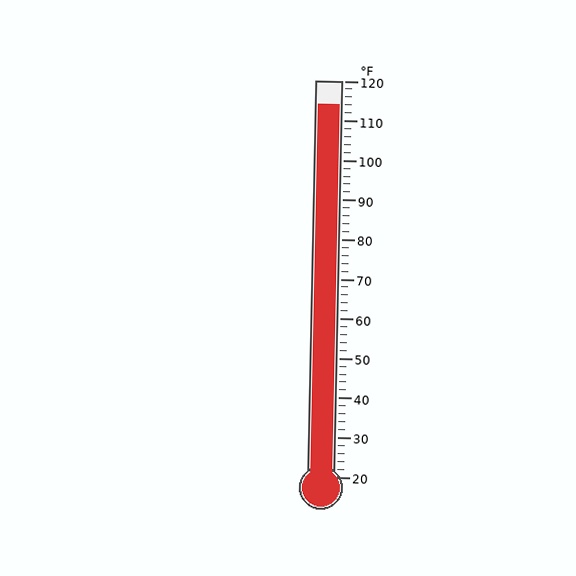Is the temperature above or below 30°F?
The temperature is above 30°F.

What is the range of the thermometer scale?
The thermometer scale ranges from 20°F to 120°F.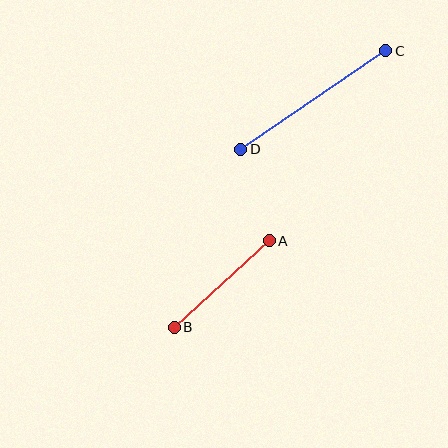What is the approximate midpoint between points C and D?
The midpoint is at approximately (313, 100) pixels.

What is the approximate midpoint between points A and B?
The midpoint is at approximately (222, 284) pixels.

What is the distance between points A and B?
The distance is approximately 128 pixels.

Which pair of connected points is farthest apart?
Points C and D are farthest apart.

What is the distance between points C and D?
The distance is approximately 175 pixels.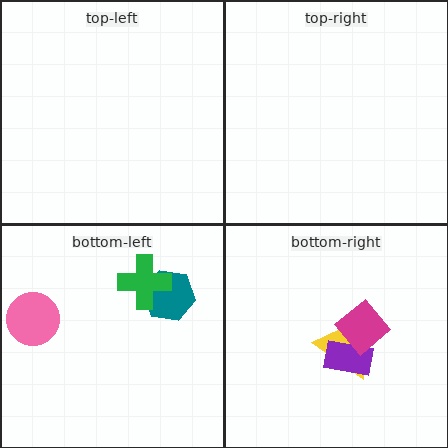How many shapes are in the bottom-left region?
3.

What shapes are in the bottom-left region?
The teal hexagon, the pink circle, the green cross.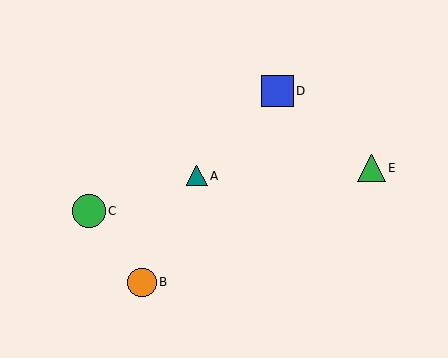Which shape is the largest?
The green circle (labeled C) is the largest.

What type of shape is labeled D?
Shape D is a blue square.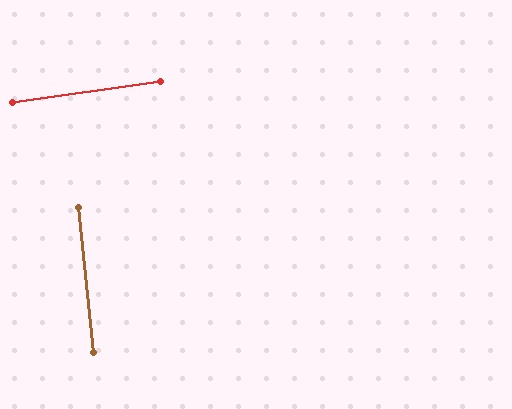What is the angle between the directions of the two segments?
Approximately 88 degrees.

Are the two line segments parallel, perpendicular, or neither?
Perpendicular — they meet at approximately 88°.